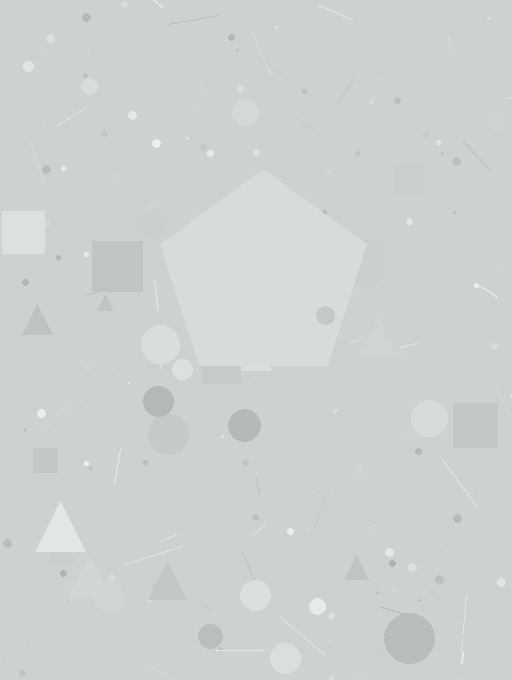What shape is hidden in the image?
A pentagon is hidden in the image.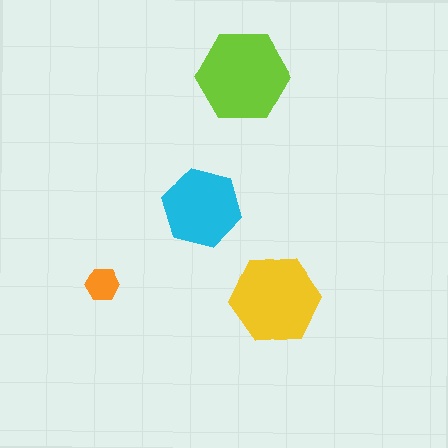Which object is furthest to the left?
The orange hexagon is leftmost.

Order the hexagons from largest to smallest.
the lime one, the yellow one, the cyan one, the orange one.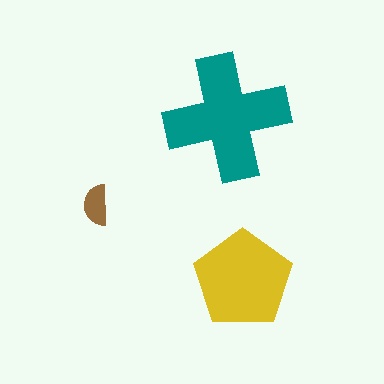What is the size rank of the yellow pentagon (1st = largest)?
2nd.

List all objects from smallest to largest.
The brown semicircle, the yellow pentagon, the teal cross.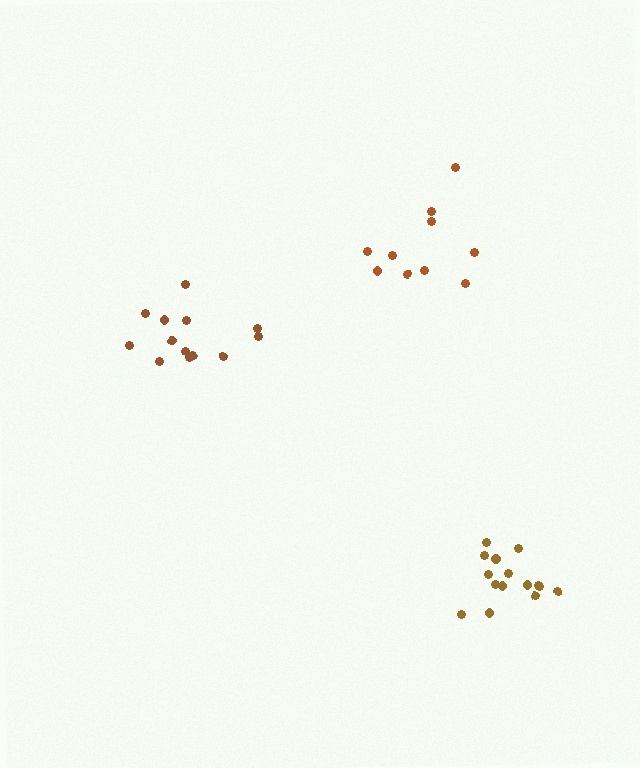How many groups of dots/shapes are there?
There are 3 groups.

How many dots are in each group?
Group 1: 13 dots, Group 2: 10 dots, Group 3: 15 dots (38 total).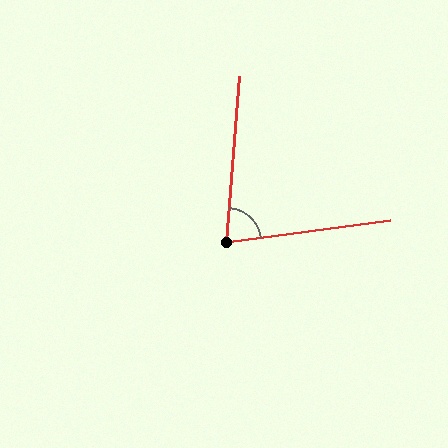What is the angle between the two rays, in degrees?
Approximately 78 degrees.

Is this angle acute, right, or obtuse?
It is acute.